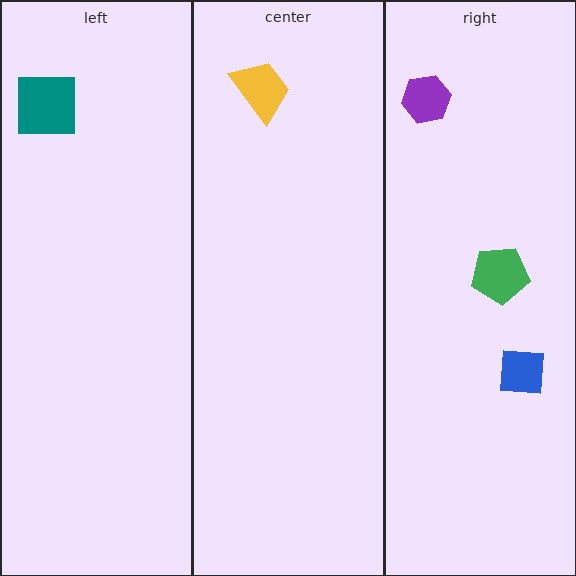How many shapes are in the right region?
3.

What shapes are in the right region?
The blue square, the purple hexagon, the green pentagon.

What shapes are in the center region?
The yellow trapezoid.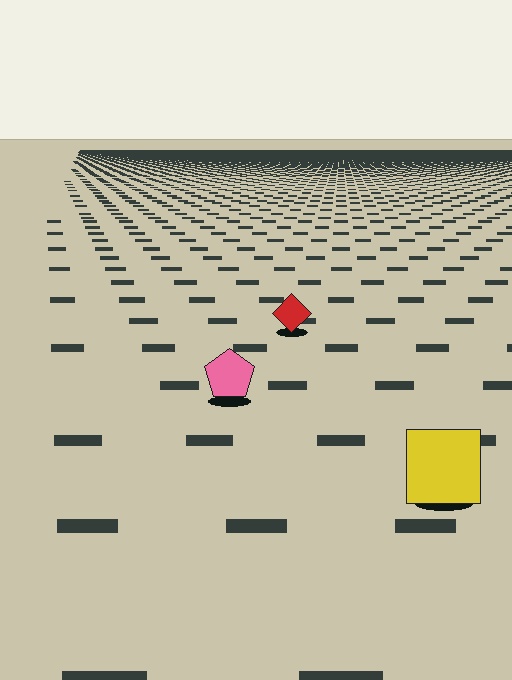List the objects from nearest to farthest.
From nearest to farthest: the yellow square, the pink pentagon, the red diamond.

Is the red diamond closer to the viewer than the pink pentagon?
No. The pink pentagon is closer — you can tell from the texture gradient: the ground texture is coarser near it.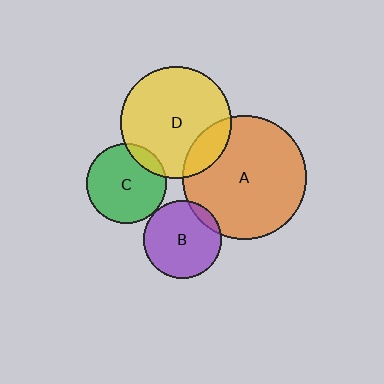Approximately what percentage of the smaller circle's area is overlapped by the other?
Approximately 10%.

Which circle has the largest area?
Circle A (orange).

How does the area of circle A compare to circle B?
Approximately 2.5 times.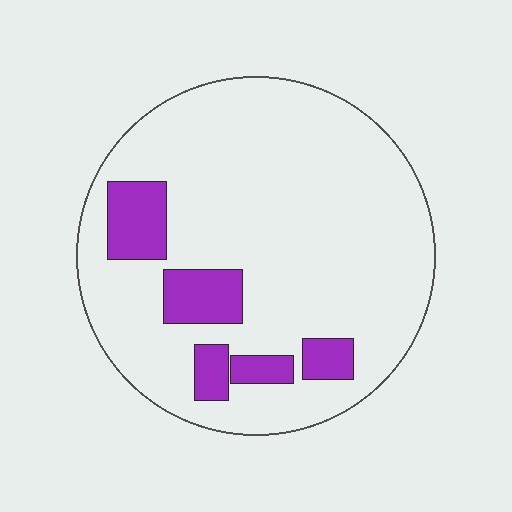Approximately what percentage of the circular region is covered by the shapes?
Approximately 15%.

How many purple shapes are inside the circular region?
5.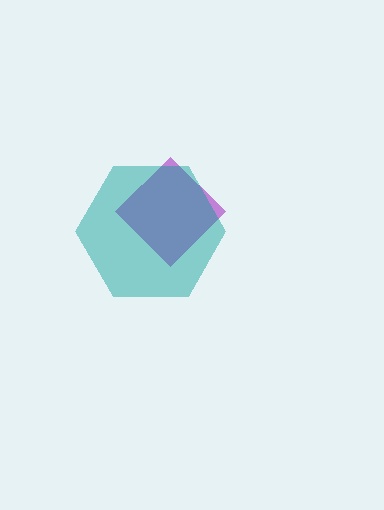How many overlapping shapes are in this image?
There are 2 overlapping shapes in the image.